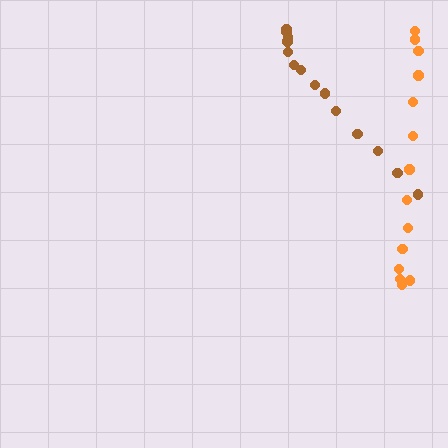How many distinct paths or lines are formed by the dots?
There are 2 distinct paths.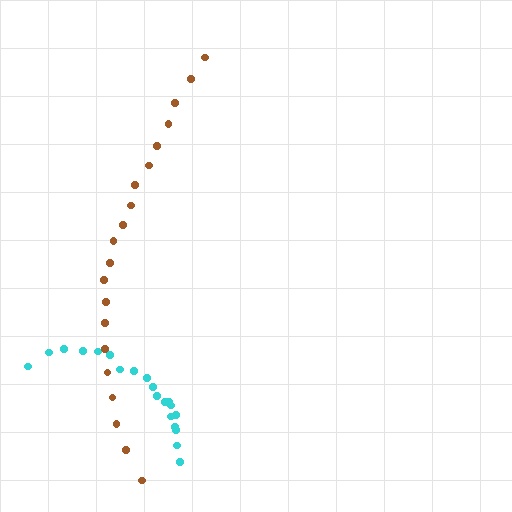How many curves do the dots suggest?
There are 2 distinct paths.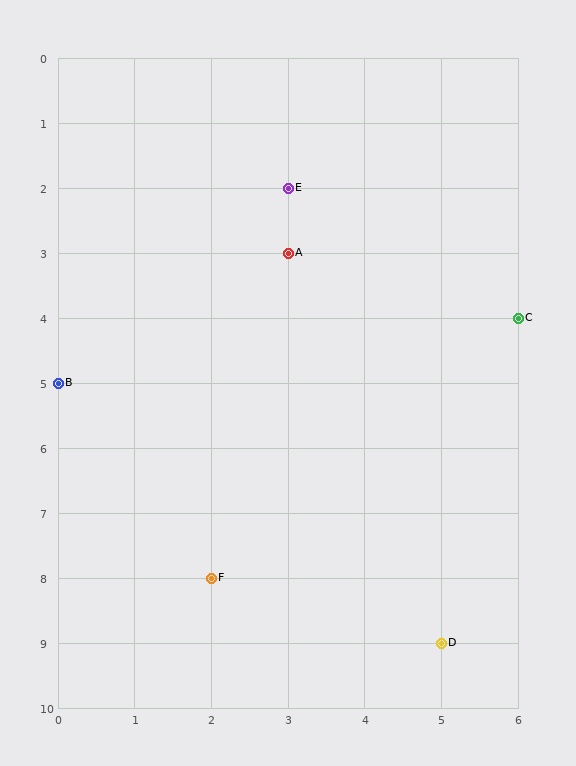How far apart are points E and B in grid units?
Points E and B are 3 columns and 3 rows apart (about 4.2 grid units diagonally).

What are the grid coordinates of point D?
Point D is at grid coordinates (5, 9).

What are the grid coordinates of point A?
Point A is at grid coordinates (3, 3).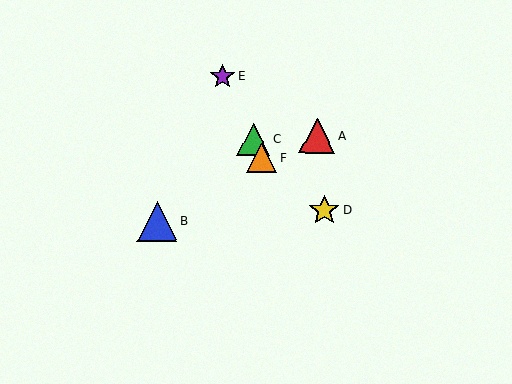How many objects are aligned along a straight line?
3 objects (C, E, F) are aligned along a straight line.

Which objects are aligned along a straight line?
Objects C, E, F are aligned along a straight line.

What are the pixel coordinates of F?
Object F is at (262, 158).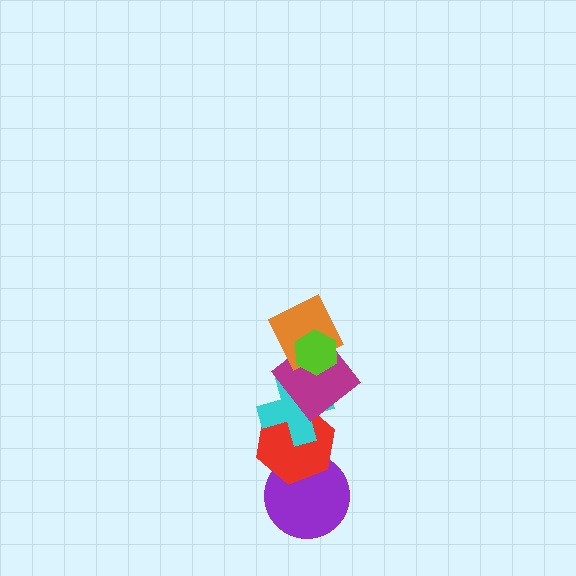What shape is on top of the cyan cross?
The magenta diamond is on top of the cyan cross.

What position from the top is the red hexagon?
The red hexagon is 5th from the top.